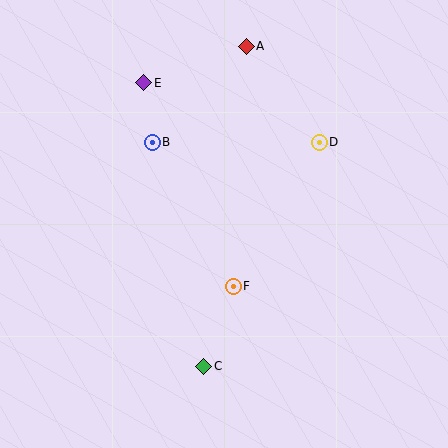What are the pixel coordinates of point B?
Point B is at (152, 142).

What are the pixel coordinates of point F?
Point F is at (233, 286).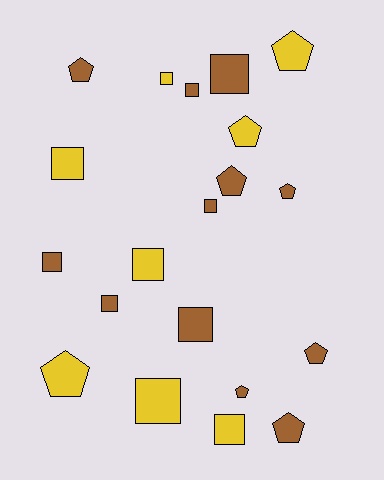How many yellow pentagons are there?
There are 3 yellow pentagons.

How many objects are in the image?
There are 20 objects.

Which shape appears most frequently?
Square, with 11 objects.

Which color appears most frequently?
Brown, with 12 objects.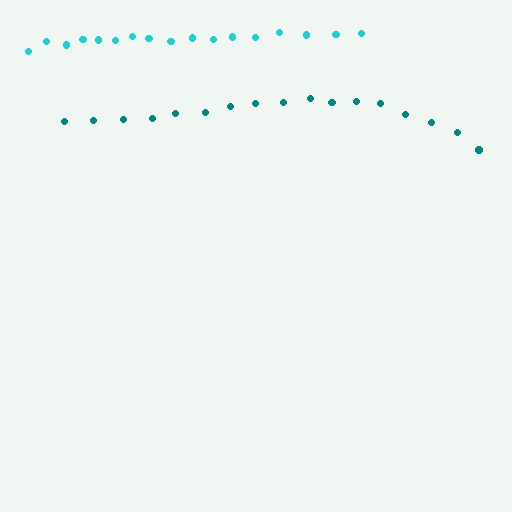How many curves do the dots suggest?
There are 2 distinct paths.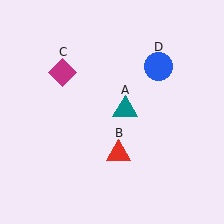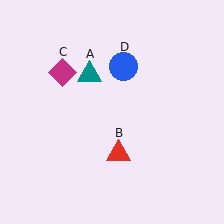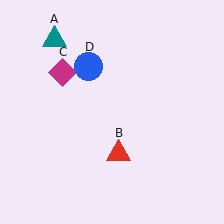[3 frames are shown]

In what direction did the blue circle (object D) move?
The blue circle (object D) moved left.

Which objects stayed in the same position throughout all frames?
Red triangle (object B) and magenta diamond (object C) remained stationary.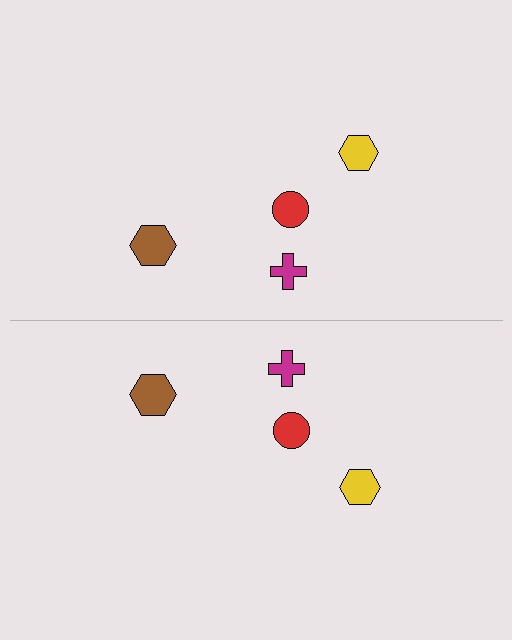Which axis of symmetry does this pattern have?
The pattern has a horizontal axis of symmetry running through the center of the image.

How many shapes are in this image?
There are 8 shapes in this image.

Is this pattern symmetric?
Yes, this pattern has bilateral (reflection) symmetry.